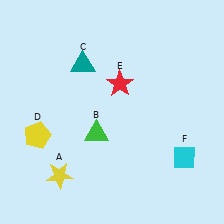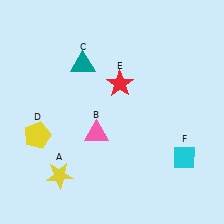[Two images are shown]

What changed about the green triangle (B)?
In Image 1, B is green. In Image 2, it changed to pink.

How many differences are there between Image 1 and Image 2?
There is 1 difference between the two images.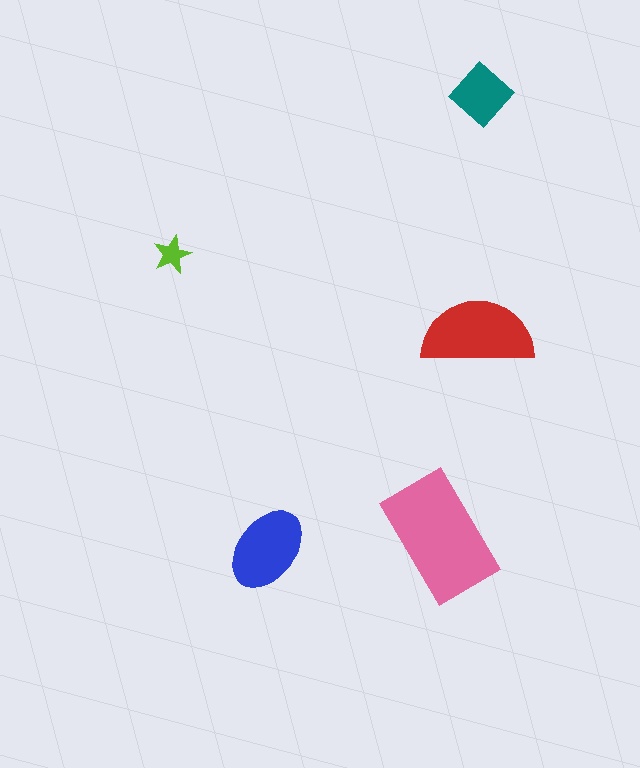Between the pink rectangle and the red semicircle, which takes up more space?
The pink rectangle.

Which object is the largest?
The pink rectangle.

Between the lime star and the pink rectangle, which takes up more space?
The pink rectangle.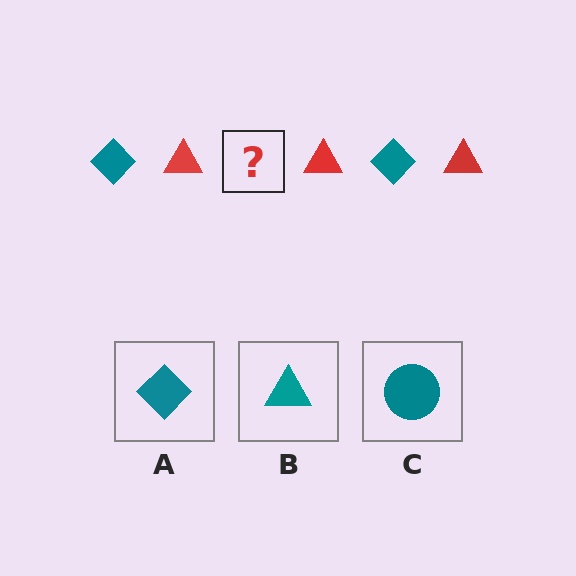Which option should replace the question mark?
Option A.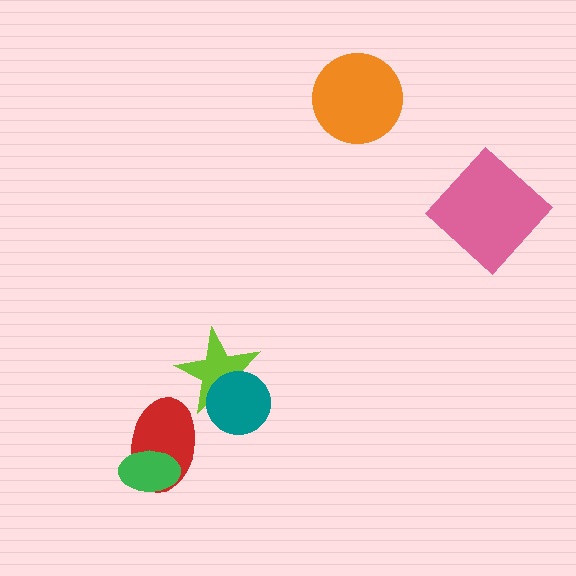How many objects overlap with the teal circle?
1 object overlaps with the teal circle.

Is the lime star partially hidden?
Yes, it is partially covered by another shape.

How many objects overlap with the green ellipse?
1 object overlaps with the green ellipse.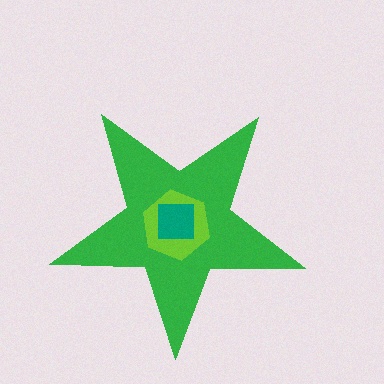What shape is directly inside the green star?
The lime hexagon.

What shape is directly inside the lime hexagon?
The teal square.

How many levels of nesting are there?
3.